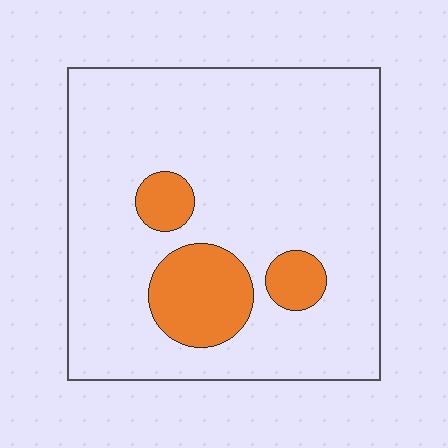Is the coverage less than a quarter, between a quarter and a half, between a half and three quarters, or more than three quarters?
Less than a quarter.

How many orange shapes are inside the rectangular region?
3.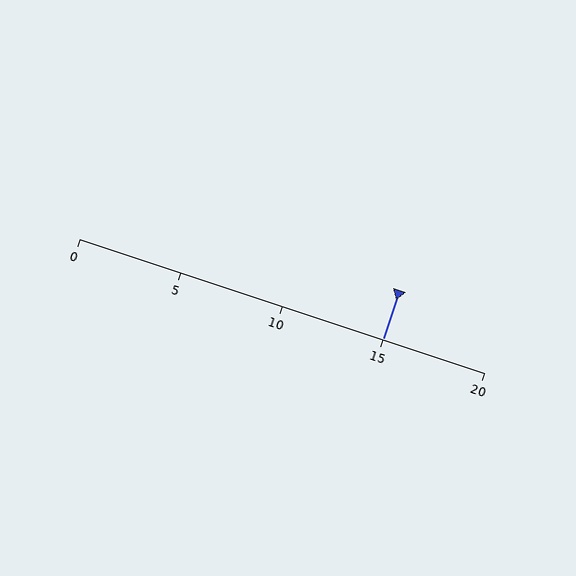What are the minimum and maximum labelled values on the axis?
The axis runs from 0 to 20.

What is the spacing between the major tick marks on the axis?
The major ticks are spaced 5 apart.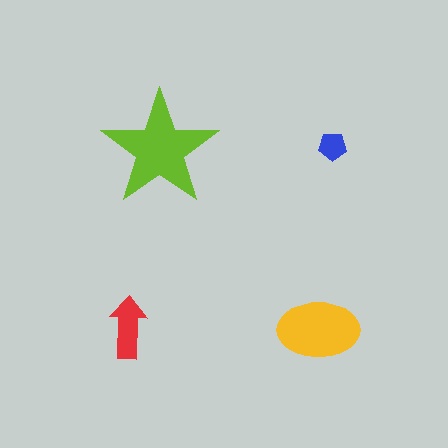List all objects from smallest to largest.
The blue pentagon, the red arrow, the yellow ellipse, the lime star.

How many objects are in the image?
There are 4 objects in the image.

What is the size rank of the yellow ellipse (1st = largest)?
2nd.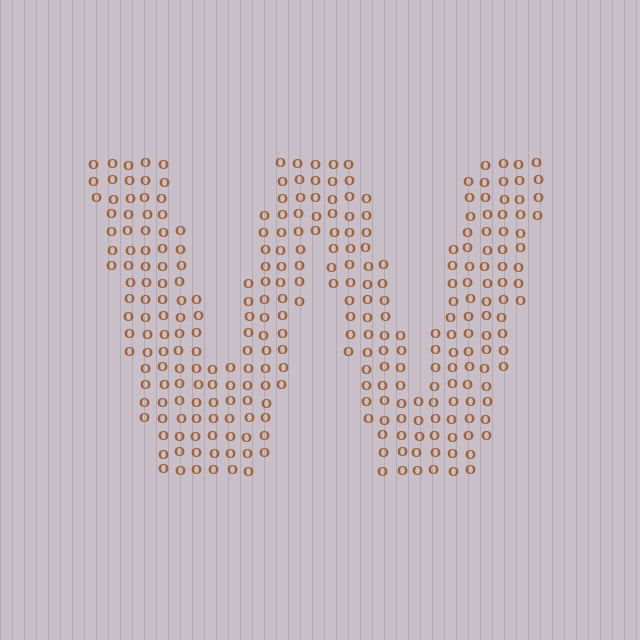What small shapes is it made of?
It is made of small letter O's.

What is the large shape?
The large shape is the letter W.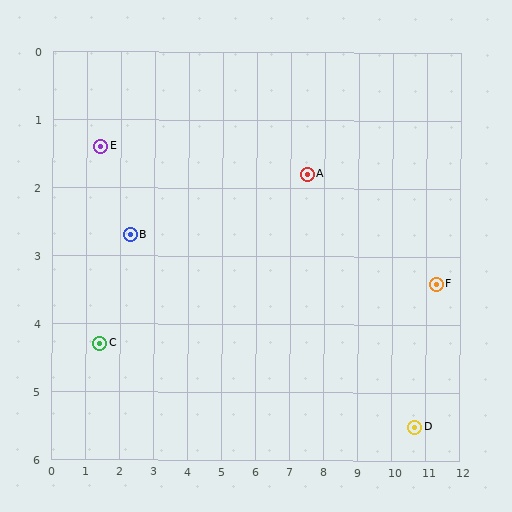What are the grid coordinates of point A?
Point A is at approximately (7.5, 1.8).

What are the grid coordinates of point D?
Point D is at approximately (10.7, 5.5).